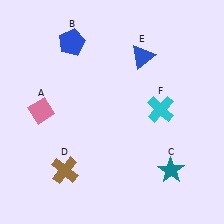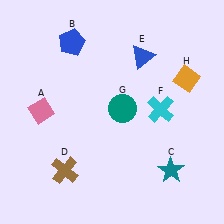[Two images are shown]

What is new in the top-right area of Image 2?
An orange diamond (H) was added in the top-right area of Image 2.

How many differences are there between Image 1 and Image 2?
There are 2 differences between the two images.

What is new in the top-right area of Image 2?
A teal circle (G) was added in the top-right area of Image 2.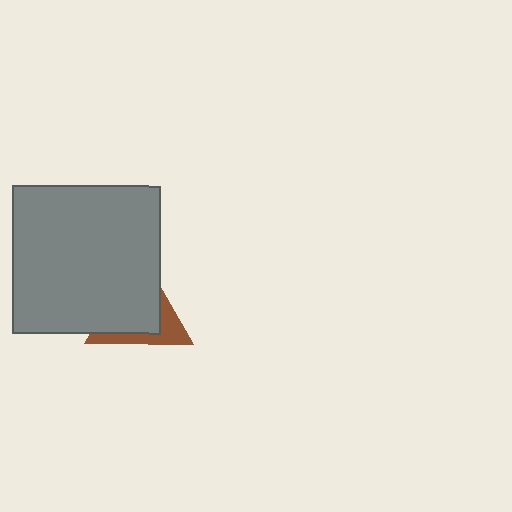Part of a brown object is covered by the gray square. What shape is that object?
It is a triangle.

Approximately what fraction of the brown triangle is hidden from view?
Roughly 68% of the brown triangle is hidden behind the gray square.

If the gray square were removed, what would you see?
You would see the complete brown triangle.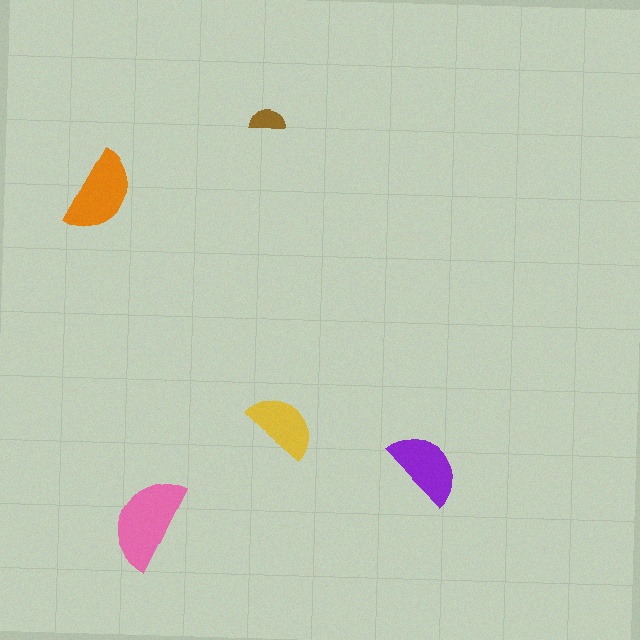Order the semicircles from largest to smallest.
the pink one, the orange one, the purple one, the yellow one, the brown one.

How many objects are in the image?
There are 5 objects in the image.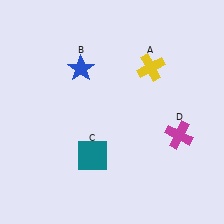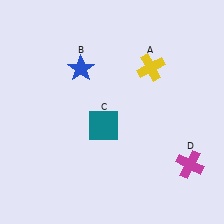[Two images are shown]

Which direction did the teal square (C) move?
The teal square (C) moved up.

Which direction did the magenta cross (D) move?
The magenta cross (D) moved down.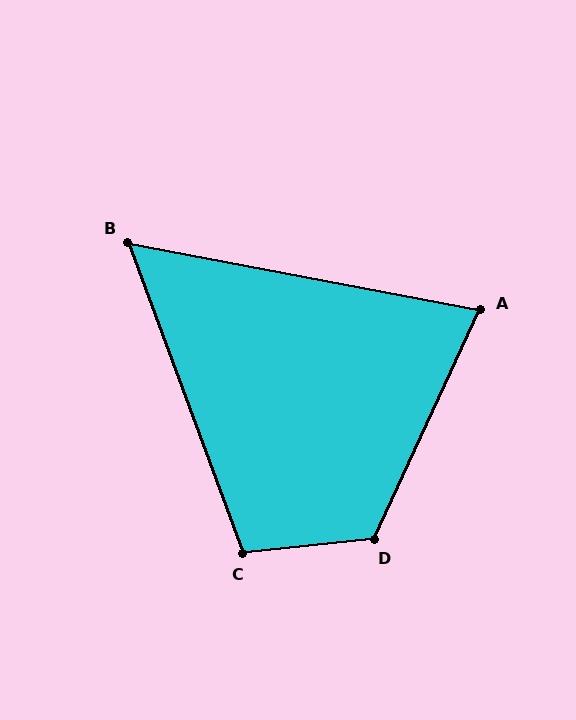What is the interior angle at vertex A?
Approximately 76 degrees (acute).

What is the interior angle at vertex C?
Approximately 104 degrees (obtuse).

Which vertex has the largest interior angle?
D, at approximately 121 degrees.